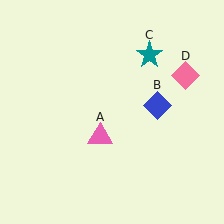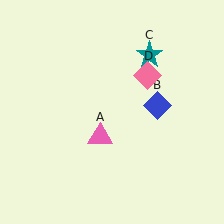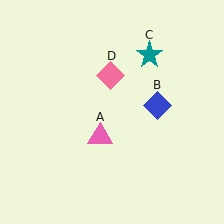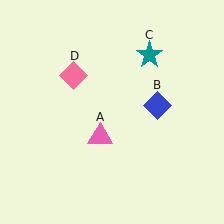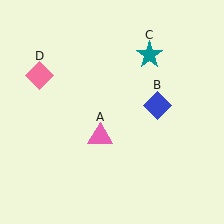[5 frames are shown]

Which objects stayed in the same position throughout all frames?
Pink triangle (object A) and blue diamond (object B) and teal star (object C) remained stationary.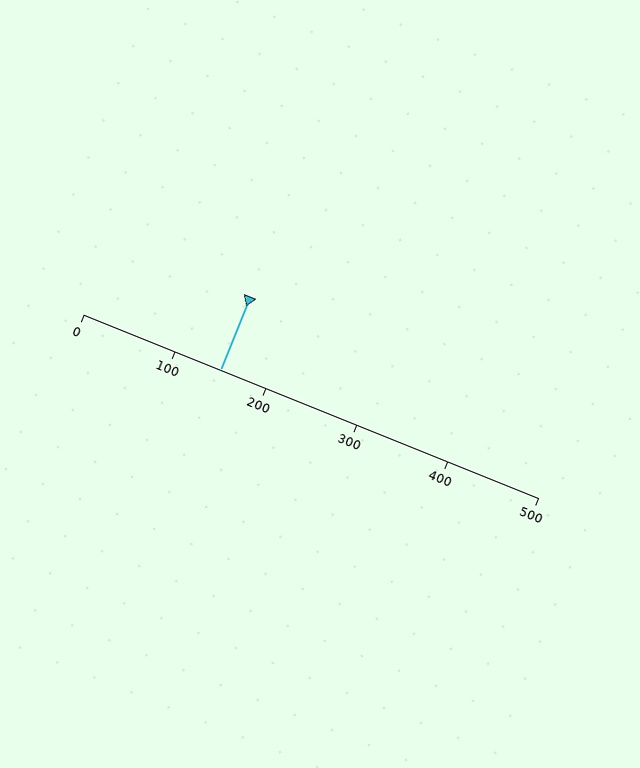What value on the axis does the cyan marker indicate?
The marker indicates approximately 150.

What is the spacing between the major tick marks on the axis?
The major ticks are spaced 100 apart.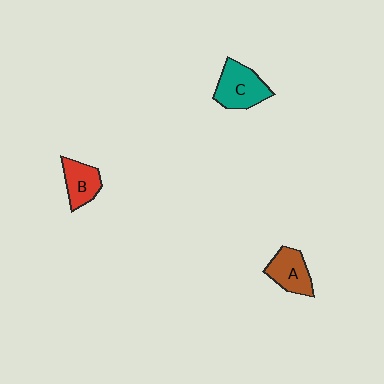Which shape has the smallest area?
Shape B (red).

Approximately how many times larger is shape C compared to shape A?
Approximately 1.2 times.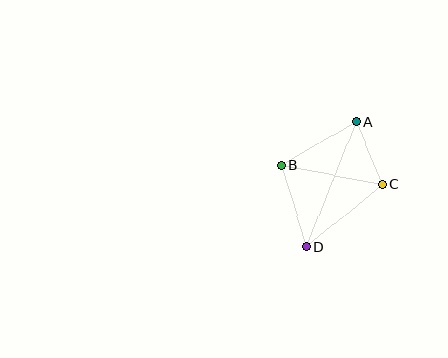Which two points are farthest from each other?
Points A and D are farthest from each other.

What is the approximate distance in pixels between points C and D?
The distance between C and D is approximately 98 pixels.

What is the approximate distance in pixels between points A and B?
The distance between A and B is approximately 86 pixels.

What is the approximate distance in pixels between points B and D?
The distance between B and D is approximately 86 pixels.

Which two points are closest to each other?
Points A and C are closest to each other.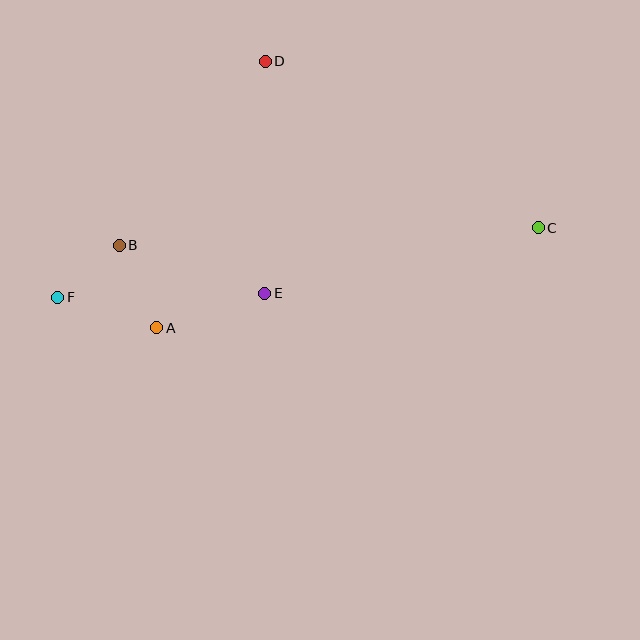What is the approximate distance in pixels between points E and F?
The distance between E and F is approximately 207 pixels.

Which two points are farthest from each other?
Points C and F are farthest from each other.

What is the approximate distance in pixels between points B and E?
The distance between B and E is approximately 153 pixels.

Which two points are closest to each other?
Points B and F are closest to each other.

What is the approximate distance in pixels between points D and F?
The distance between D and F is approximately 314 pixels.